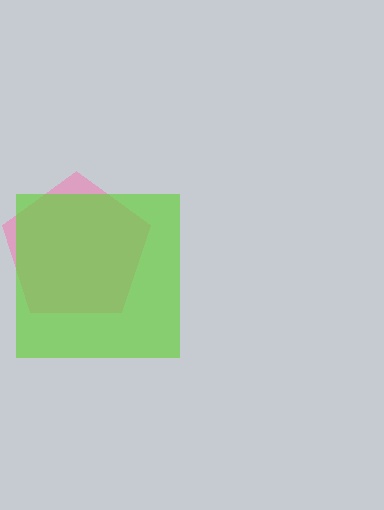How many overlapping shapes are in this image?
There are 2 overlapping shapes in the image.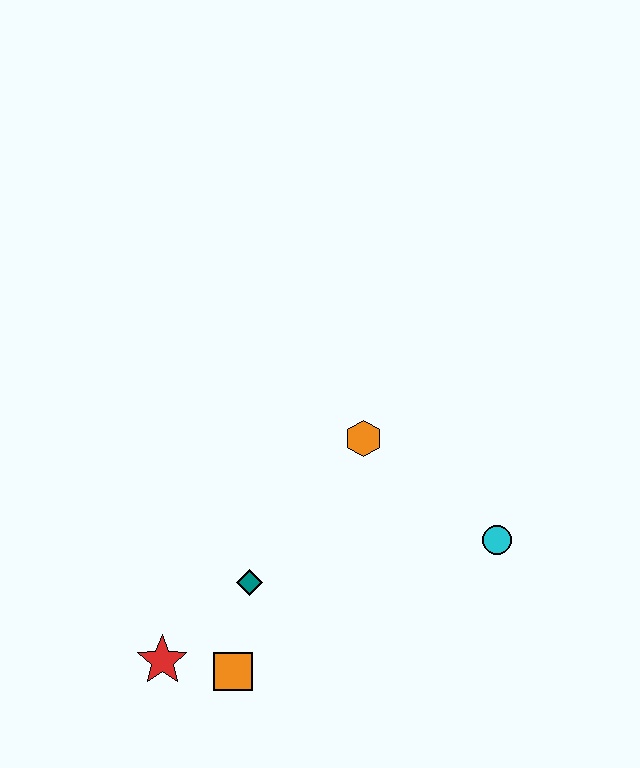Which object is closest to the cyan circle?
The orange hexagon is closest to the cyan circle.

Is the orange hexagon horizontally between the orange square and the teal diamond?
No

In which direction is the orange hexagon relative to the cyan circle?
The orange hexagon is to the left of the cyan circle.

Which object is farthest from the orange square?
The cyan circle is farthest from the orange square.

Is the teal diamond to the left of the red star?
No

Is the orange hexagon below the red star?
No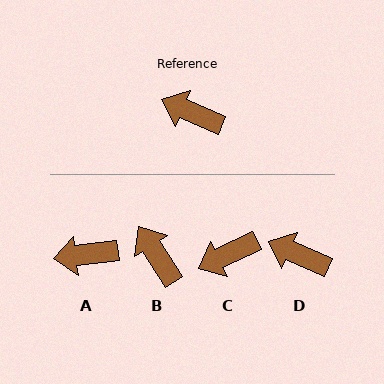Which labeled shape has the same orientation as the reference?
D.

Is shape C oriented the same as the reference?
No, it is off by about 49 degrees.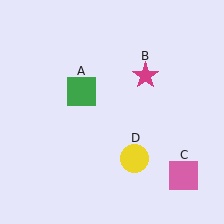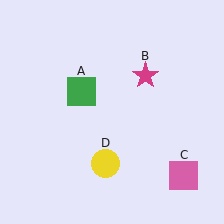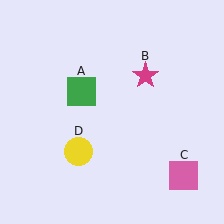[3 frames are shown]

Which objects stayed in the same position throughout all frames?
Green square (object A) and magenta star (object B) and pink square (object C) remained stationary.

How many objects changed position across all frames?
1 object changed position: yellow circle (object D).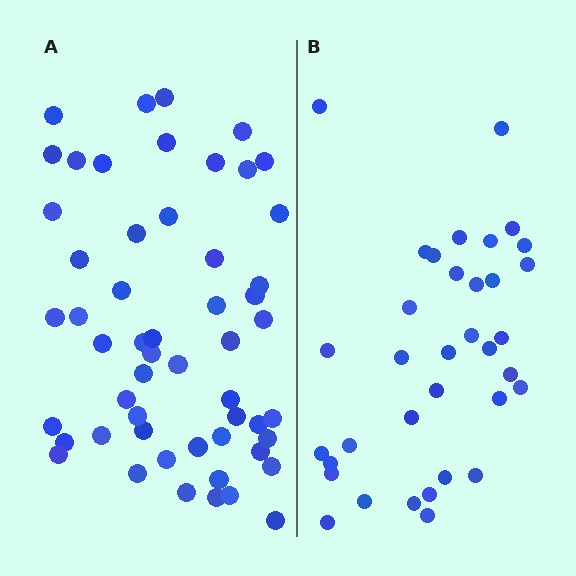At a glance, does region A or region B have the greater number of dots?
Region A (the left region) has more dots.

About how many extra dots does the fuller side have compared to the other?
Region A has approximately 20 more dots than region B.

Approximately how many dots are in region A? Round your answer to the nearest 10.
About 50 dots. (The exact count is 54, which rounds to 50.)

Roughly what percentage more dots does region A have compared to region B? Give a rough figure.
About 55% more.